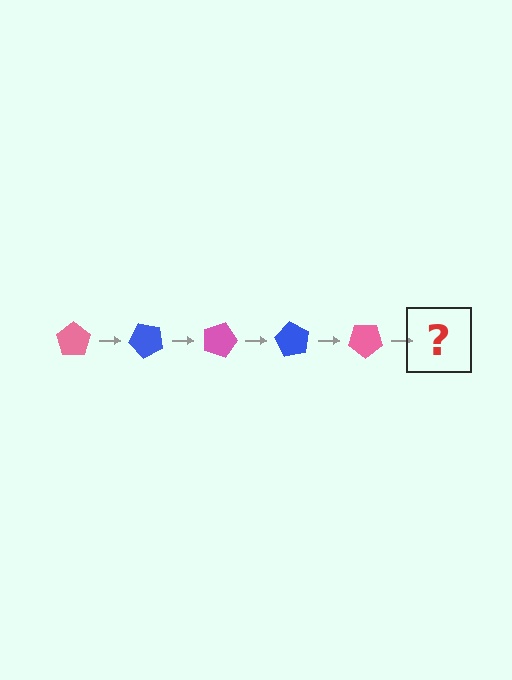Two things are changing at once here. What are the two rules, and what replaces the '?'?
The two rules are that it rotates 45 degrees each step and the color cycles through pink and blue. The '?' should be a blue pentagon, rotated 225 degrees from the start.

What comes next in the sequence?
The next element should be a blue pentagon, rotated 225 degrees from the start.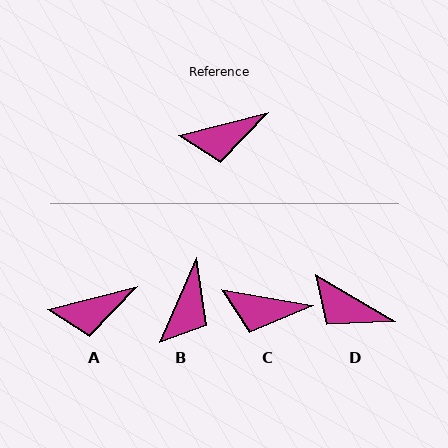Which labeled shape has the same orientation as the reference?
A.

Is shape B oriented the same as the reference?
No, it is off by about 52 degrees.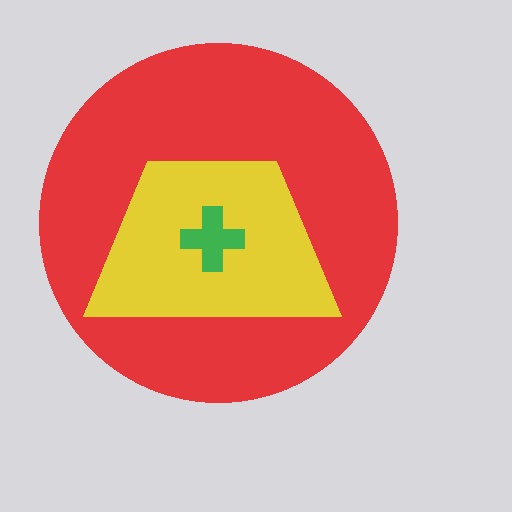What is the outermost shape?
The red circle.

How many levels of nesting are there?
3.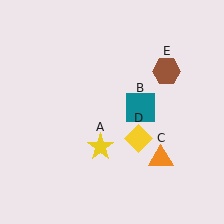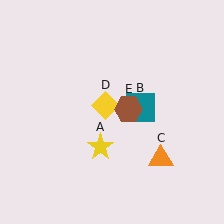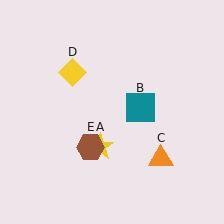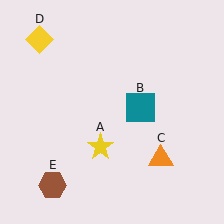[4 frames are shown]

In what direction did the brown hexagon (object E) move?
The brown hexagon (object E) moved down and to the left.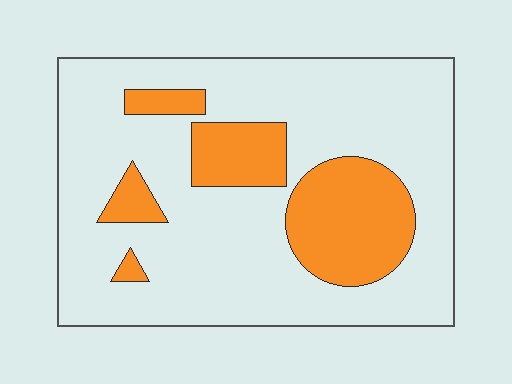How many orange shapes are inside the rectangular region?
5.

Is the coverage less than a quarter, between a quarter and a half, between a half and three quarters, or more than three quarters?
Less than a quarter.